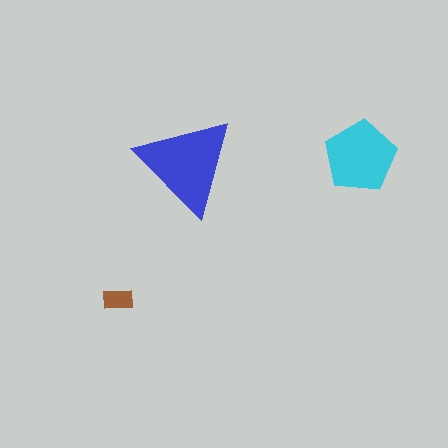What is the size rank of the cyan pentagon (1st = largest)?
2nd.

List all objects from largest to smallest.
The blue triangle, the cyan pentagon, the brown rectangle.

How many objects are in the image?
There are 3 objects in the image.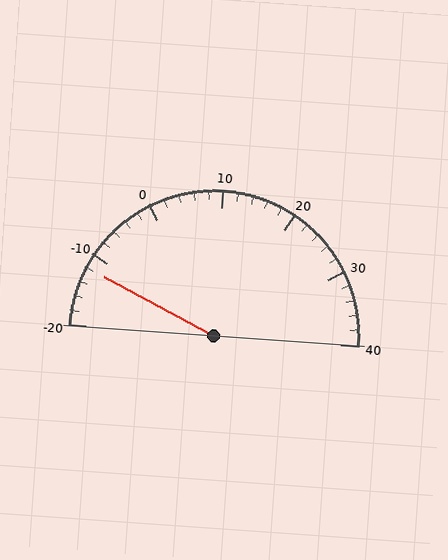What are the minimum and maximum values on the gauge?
The gauge ranges from -20 to 40.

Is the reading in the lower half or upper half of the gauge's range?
The reading is in the lower half of the range (-20 to 40).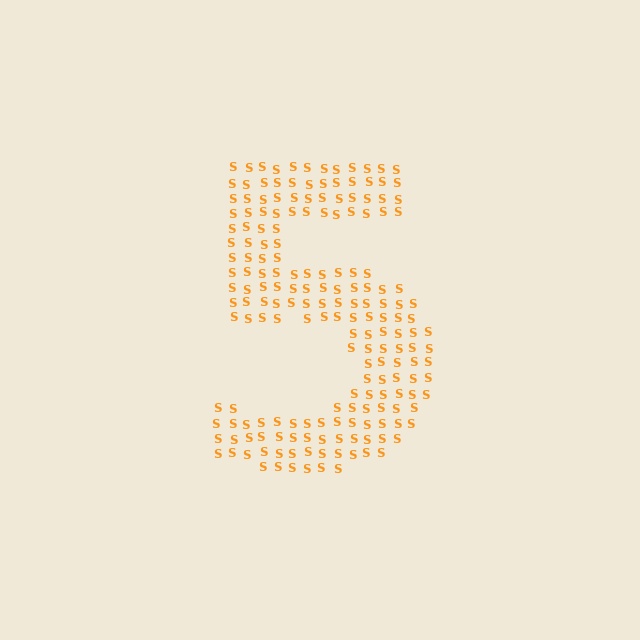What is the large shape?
The large shape is the digit 5.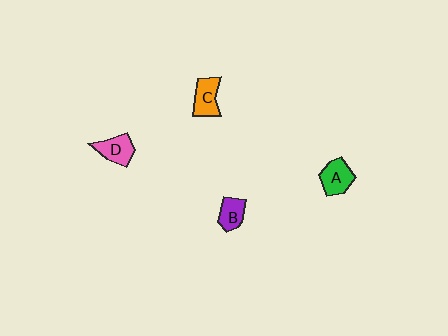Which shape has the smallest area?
Shape B (purple).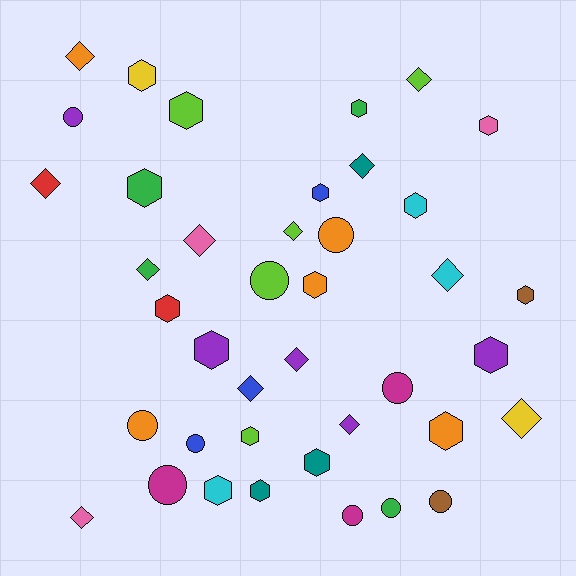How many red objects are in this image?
There are 2 red objects.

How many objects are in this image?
There are 40 objects.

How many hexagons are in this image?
There are 17 hexagons.